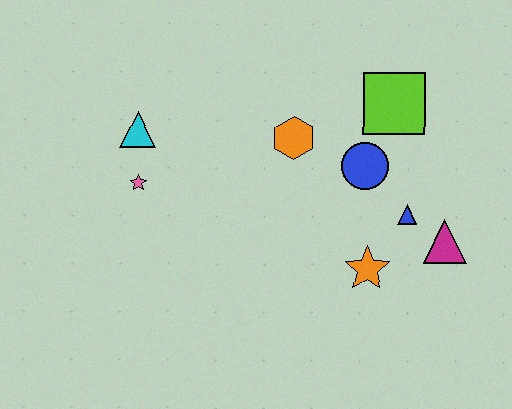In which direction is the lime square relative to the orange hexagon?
The lime square is to the right of the orange hexagon.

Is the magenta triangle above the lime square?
No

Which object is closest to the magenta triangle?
The blue triangle is closest to the magenta triangle.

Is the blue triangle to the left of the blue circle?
No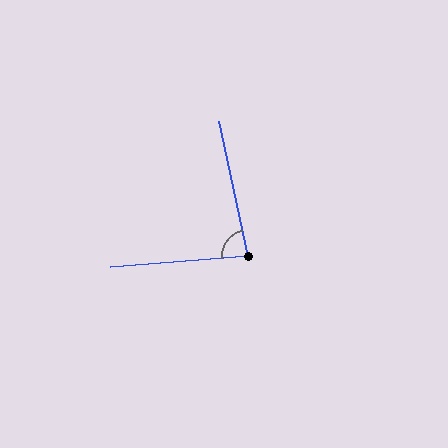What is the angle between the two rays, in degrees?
Approximately 82 degrees.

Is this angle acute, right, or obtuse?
It is acute.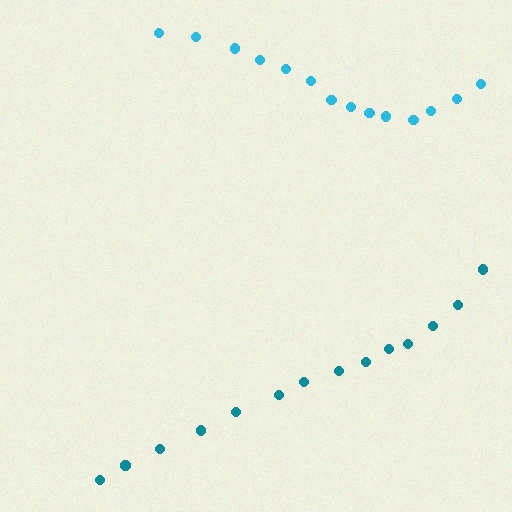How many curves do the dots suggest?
There are 2 distinct paths.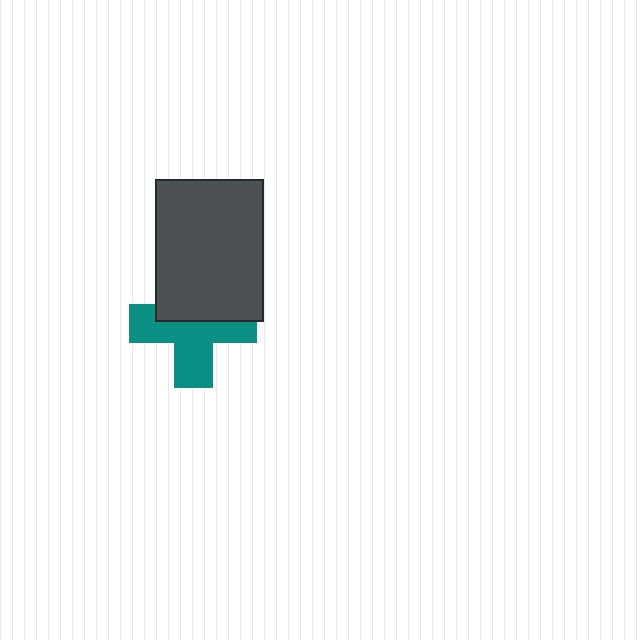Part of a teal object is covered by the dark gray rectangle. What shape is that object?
It is a cross.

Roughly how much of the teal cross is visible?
About half of it is visible (roughly 58%).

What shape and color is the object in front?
The object in front is a dark gray rectangle.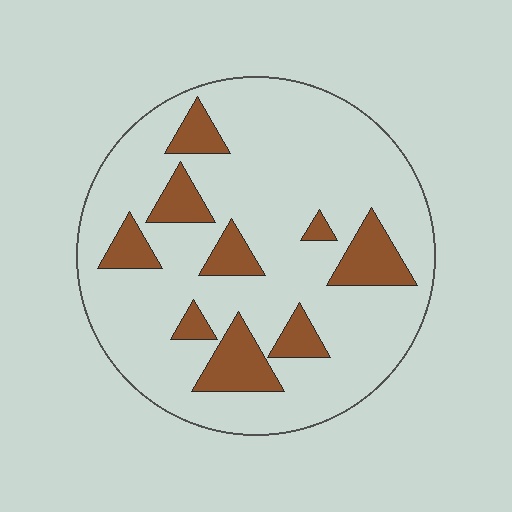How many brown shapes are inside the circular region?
9.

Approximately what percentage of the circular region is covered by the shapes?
Approximately 20%.